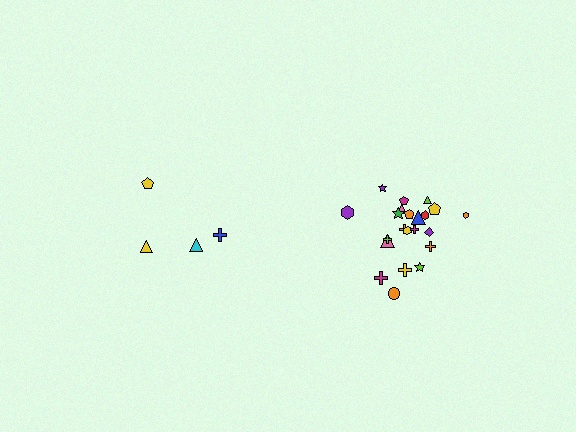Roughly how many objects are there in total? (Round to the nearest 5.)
Roughly 25 objects in total.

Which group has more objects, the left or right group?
The right group.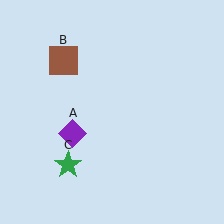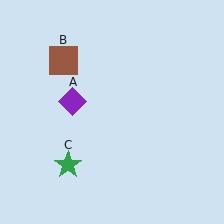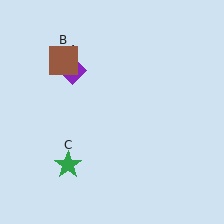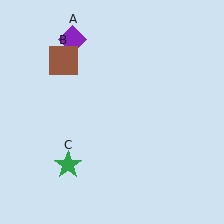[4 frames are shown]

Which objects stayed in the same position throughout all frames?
Brown square (object B) and green star (object C) remained stationary.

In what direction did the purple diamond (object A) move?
The purple diamond (object A) moved up.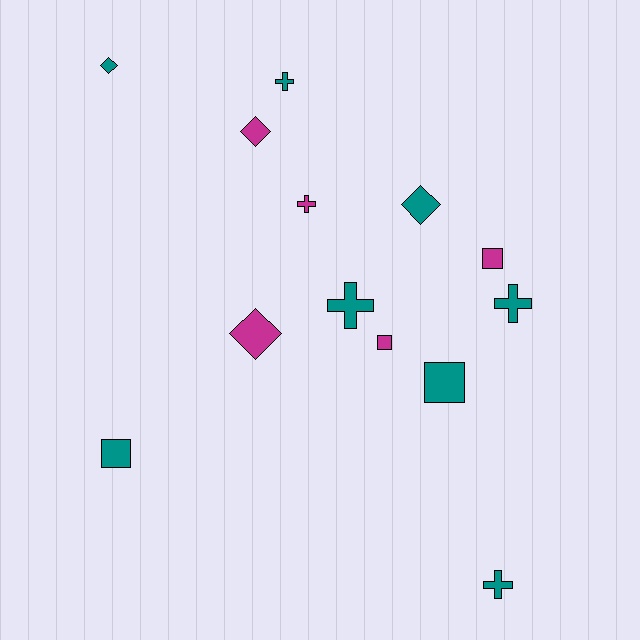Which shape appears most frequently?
Cross, with 5 objects.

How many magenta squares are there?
There are 2 magenta squares.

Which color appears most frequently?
Teal, with 8 objects.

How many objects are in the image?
There are 13 objects.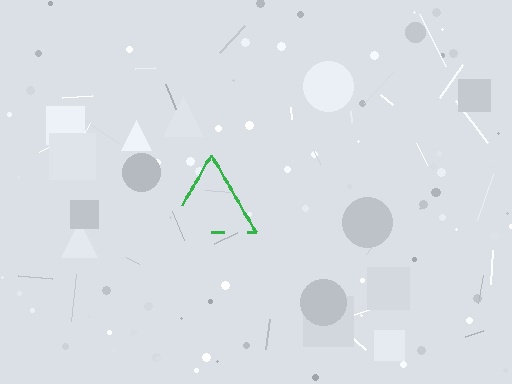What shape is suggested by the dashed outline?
The dashed outline suggests a triangle.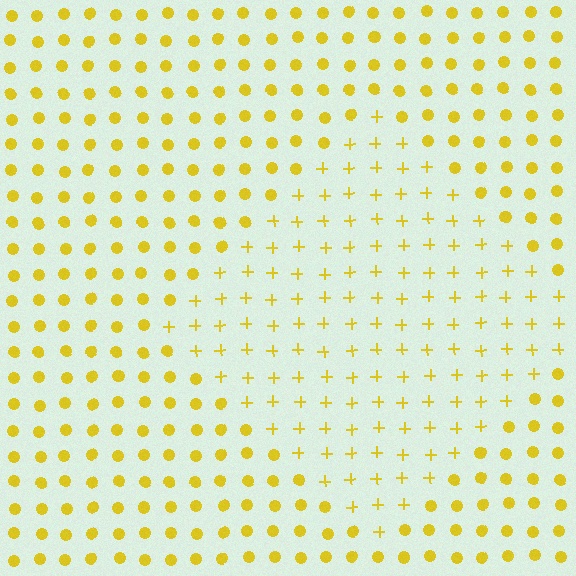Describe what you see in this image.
The image is filled with small yellow elements arranged in a uniform grid. A diamond-shaped region contains plus signs, while the surrounding area contains circles. The boundary is defined purely by the change in element shape.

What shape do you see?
I see a diamond.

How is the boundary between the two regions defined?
The boundary is defined by a change in element shape: plus signs inside vs. circles outside. All elements share the same color and spacing.